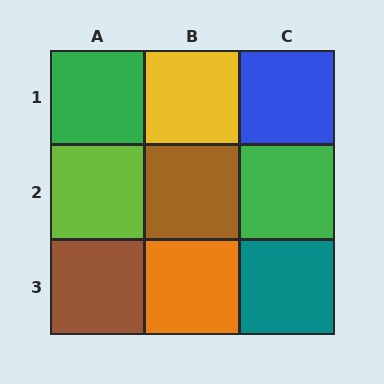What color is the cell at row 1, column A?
Green.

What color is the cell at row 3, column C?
Teal.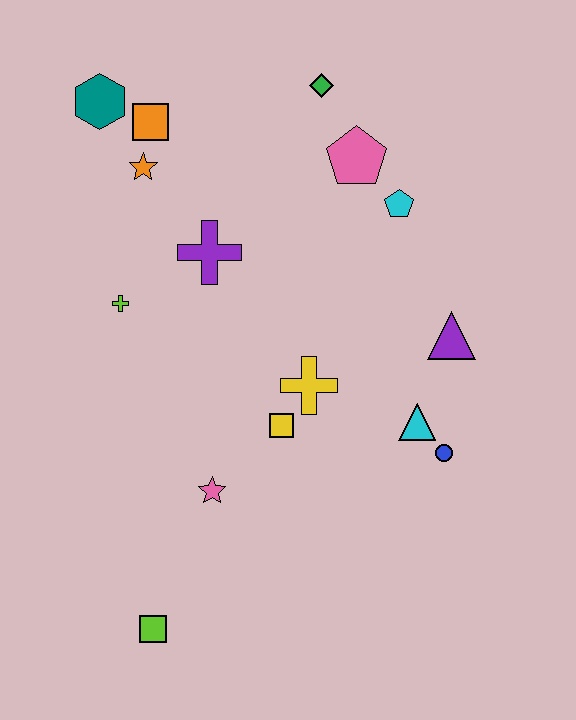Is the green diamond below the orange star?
No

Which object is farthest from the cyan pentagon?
The lime square is farthest from the cyan pentagon.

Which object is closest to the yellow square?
The yellow cross is closest to the yellow square.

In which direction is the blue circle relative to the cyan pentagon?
The blue circle is below the cyan pentagon.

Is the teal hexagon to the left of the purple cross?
Yes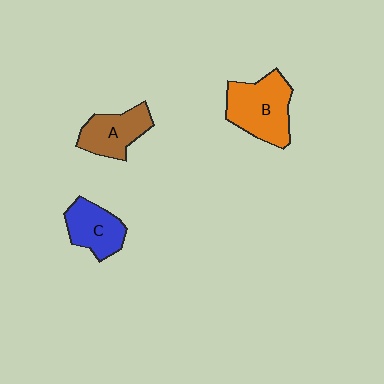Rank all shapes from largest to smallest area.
From largest to smallest: B (orange), A (brown), C (blue).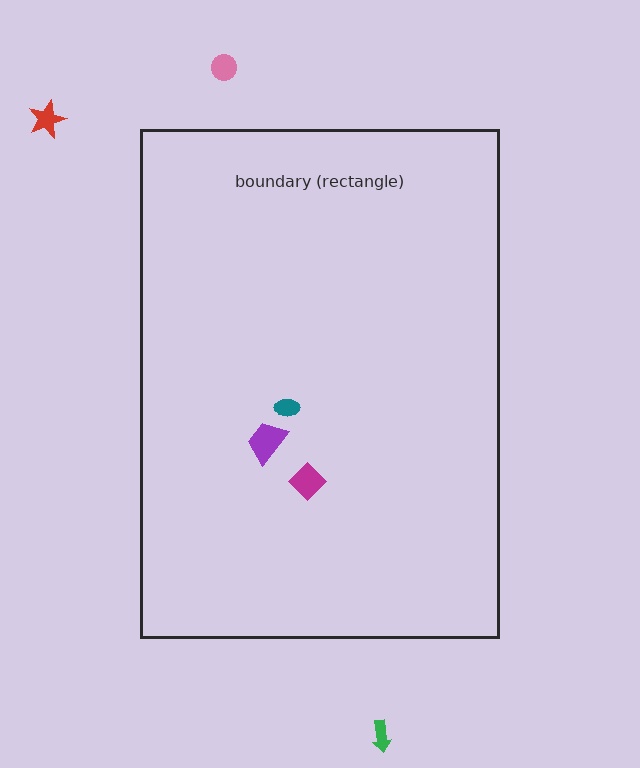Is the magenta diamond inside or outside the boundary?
Inside.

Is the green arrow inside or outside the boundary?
Outside.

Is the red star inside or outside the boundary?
Outside.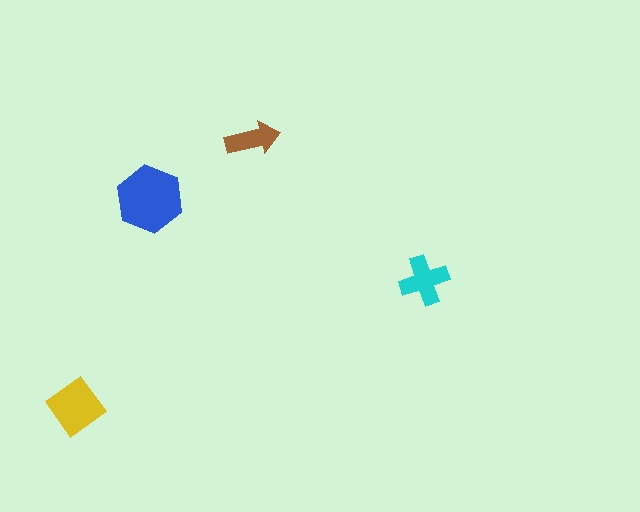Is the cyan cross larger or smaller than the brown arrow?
Larger.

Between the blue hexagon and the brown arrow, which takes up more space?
The blue hexagon.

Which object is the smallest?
The brown arrow.